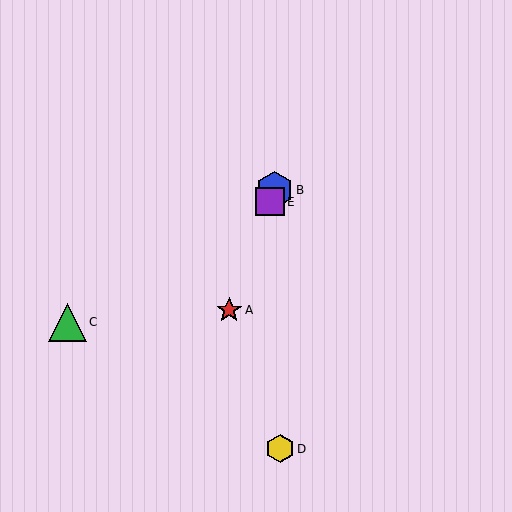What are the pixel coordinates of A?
Object A is at (229, 310).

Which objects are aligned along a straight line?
Objects A, B, E are aligned along a straight line.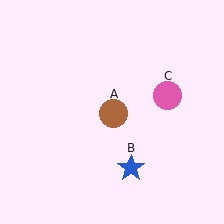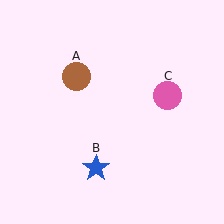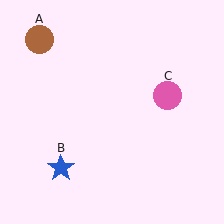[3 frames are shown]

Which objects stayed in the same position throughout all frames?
Pink circle (object C) remained stationary.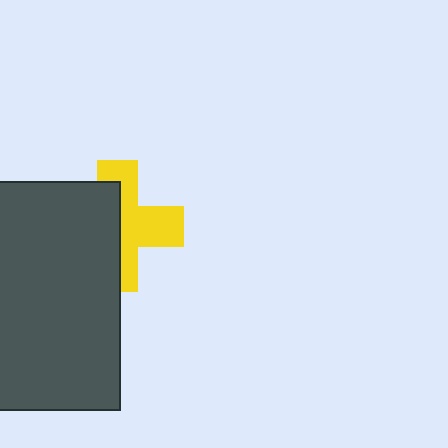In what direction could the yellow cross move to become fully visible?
The yellow cross could move right. That would shift it out from behind the dark gray rectangle entirely.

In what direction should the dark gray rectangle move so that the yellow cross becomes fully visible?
The dark gray rectangle should move left. That is the shortest direction to clear the overlap and leave the yellow cross fully visible.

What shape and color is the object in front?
The object in front is a dark gray rectangle.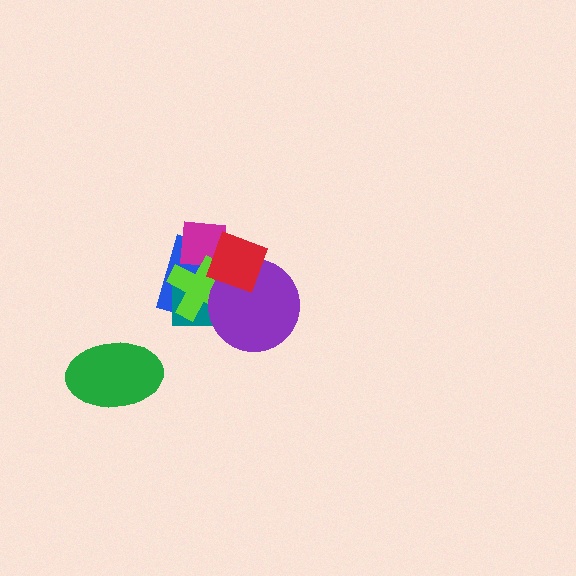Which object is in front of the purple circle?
The red diamond is in front of the purple circle.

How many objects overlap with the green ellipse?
0 objects overlap with the green ellipse.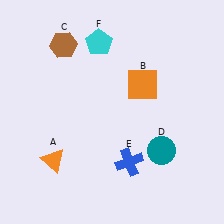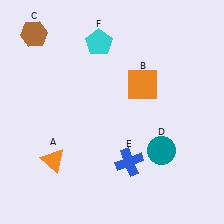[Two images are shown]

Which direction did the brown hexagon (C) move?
The brown hexagon (C) moved left.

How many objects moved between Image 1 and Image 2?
1 object moved between the two images.